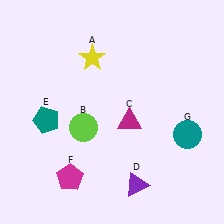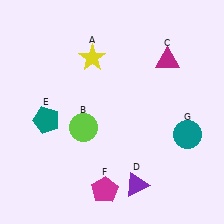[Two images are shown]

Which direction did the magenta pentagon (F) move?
The magenta pentagon (F) moved right.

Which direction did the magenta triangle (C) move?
The magenta triangle (C) moved up.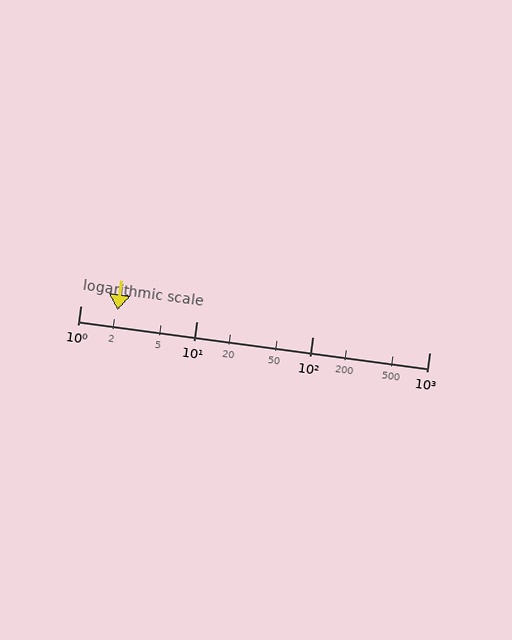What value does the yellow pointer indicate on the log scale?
The pointer indicates approximately 2.1.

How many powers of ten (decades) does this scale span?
The scale spans 3 decades, from 1 to 1000.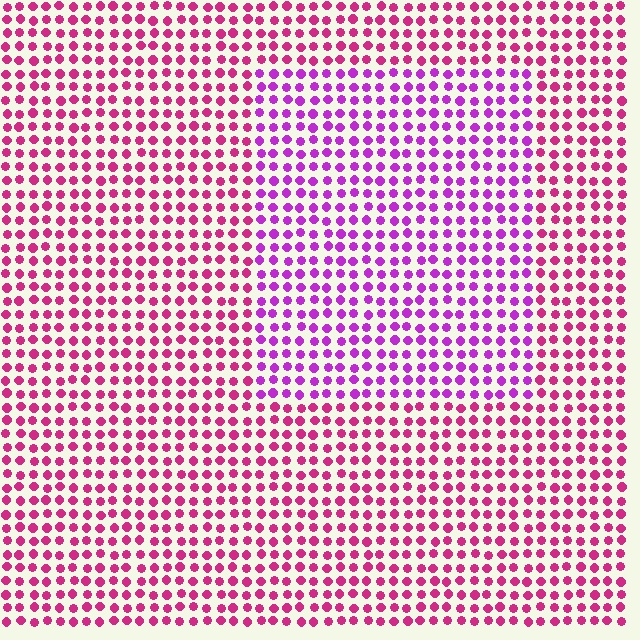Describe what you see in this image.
The image is filled with small magenta elements in a uniform arrangement. A rectangle-shaped region is visible where the elements are tinted to a slightly different hue, forming a subtle color boundary.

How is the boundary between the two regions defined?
The boundary is defined purely by a slight shift in hue (about 34 degrees). Spacing, size, and orientation are identical on both sides.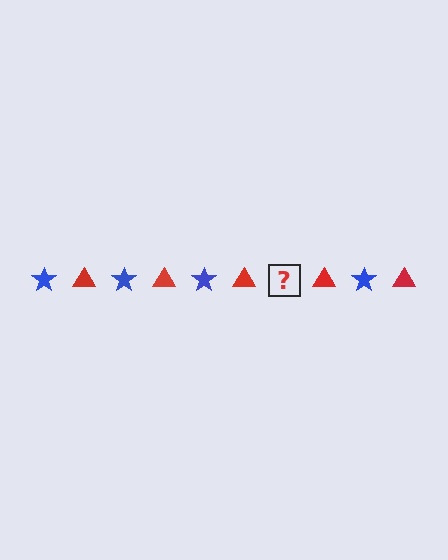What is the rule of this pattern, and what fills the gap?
The rule is that the pattern alternates between blue star and red triangle. The gap should be filled with a blue star.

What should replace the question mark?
The question mark should be replaced with a blue star.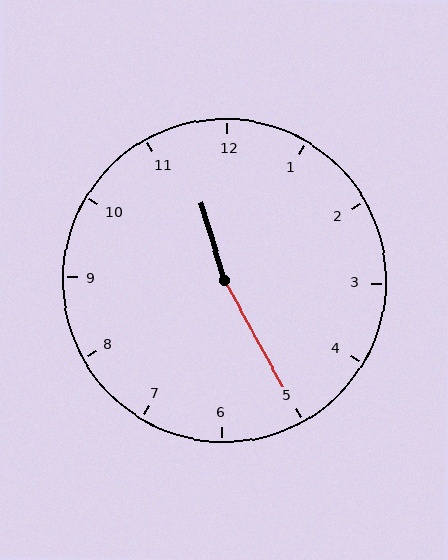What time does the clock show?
11:25.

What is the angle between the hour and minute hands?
Approximately 168 degrees.